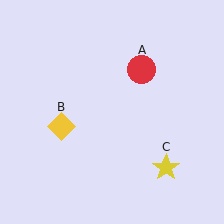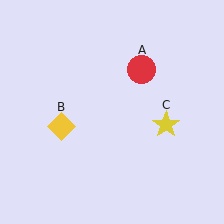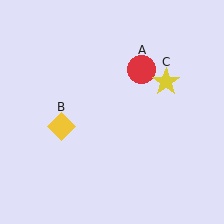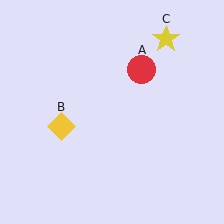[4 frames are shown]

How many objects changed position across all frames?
1 object changed position: yellow star (object C).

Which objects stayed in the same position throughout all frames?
Red circle (object A) and yellow diamond (object B) remained stationary.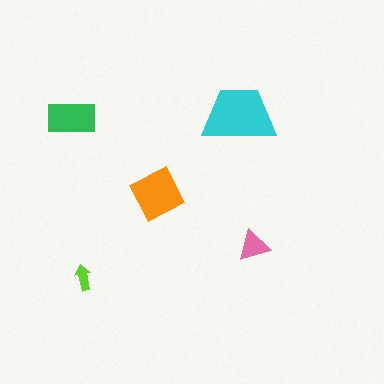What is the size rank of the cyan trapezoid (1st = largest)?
1st.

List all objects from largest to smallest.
The cyan trapezoid, the orange square, the green rectangle, the pink triangle, the lime arrow.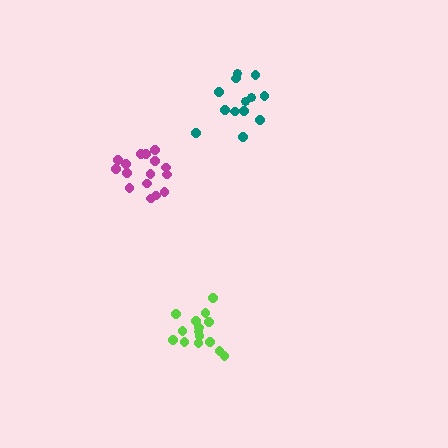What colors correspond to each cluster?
The clusters are colored: lime, teal, magenta.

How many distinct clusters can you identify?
There are 3 distinct clusters.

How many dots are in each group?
Group 1: 15 dots, Group 2: 13 dots, Group 3: 16 dots (44 total).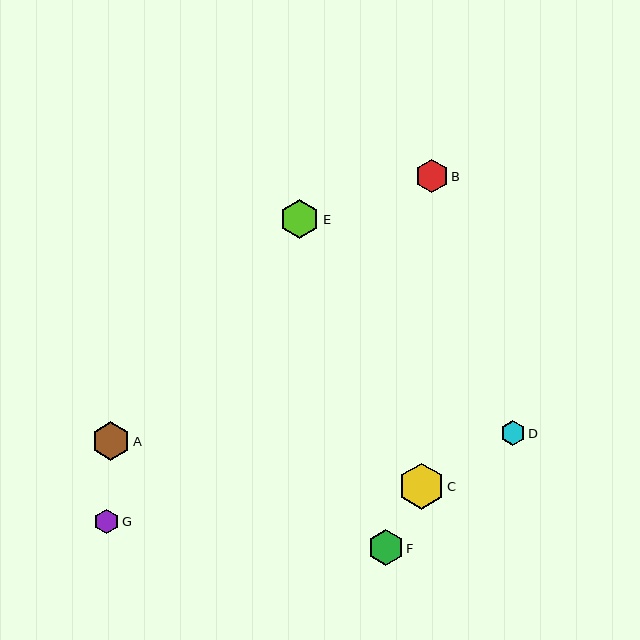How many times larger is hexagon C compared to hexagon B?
Hexagon C is approximately 1.4 times the size of hexagon B.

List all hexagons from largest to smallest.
From largest to smallest: C, E, A, F, B, D, G.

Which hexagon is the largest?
Hexagon C is the largest with a size of approximately 46 pixels.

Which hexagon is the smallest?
Hexagon G is the smallest with a size of approximately 24 pixels.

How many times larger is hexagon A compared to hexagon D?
Hexagon A is approximately 1.5 times the size of hexagon D.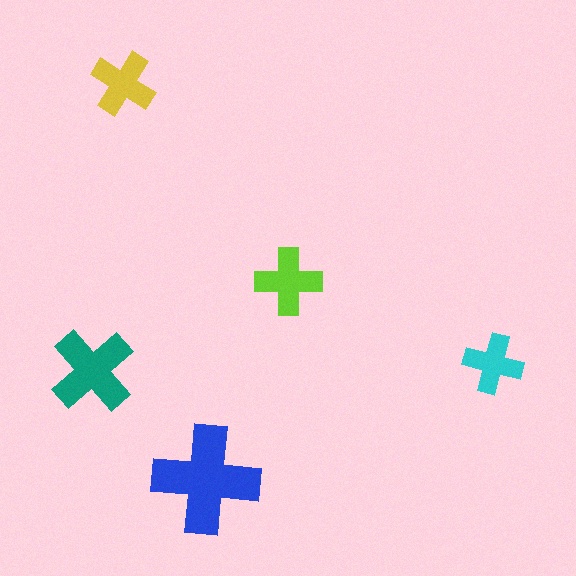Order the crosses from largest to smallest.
the blue one, the teal one, the lime one, the yellow one, the cyan one.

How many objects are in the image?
There are 5 objects in the image.